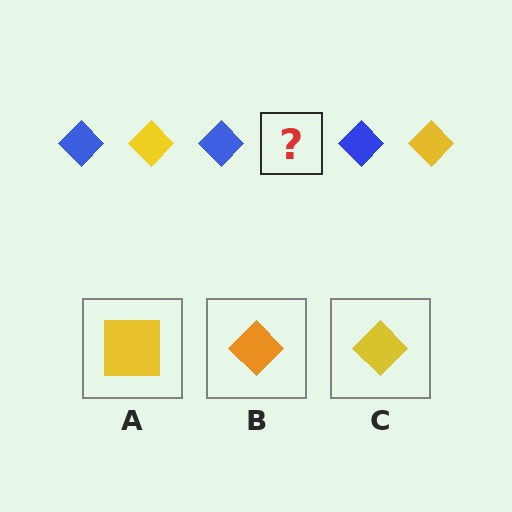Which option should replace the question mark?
Option C.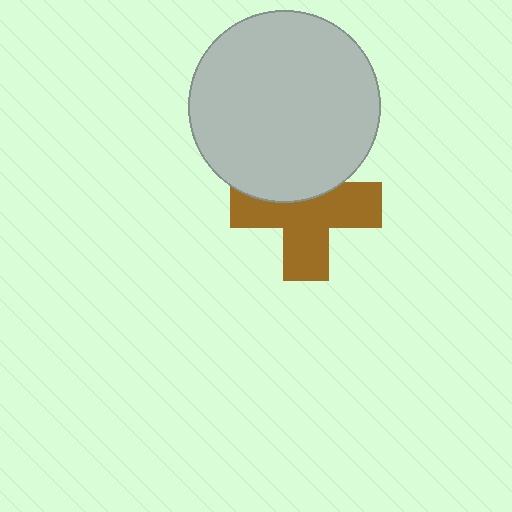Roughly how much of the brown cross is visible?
Most of it is visible (roughly 65%).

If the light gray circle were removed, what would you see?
You would see the complete brown cross.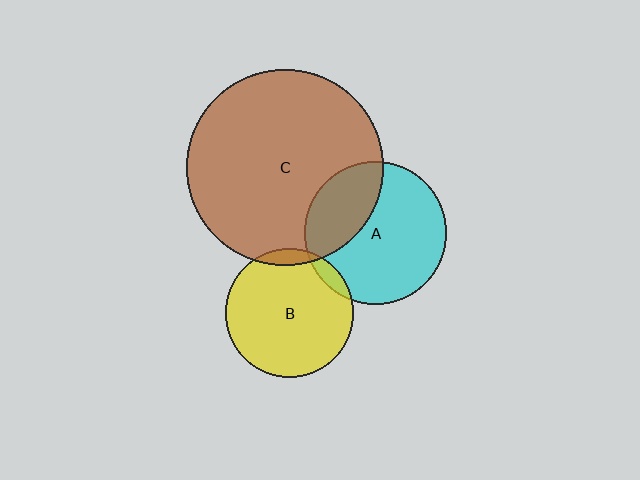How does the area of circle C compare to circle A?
Approximately 1.9 times.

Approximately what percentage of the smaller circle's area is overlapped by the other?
Approximately 5%.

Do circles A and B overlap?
Yes.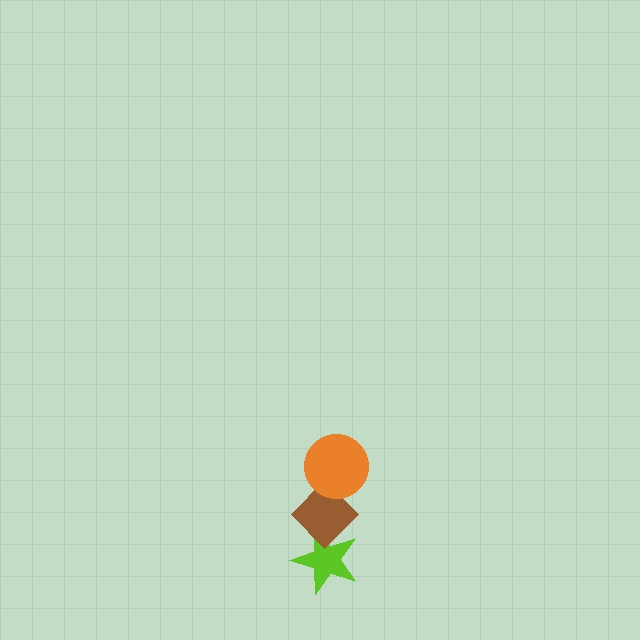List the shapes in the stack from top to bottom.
From top to bottom: the orange circle, the brown diamond, the lime star.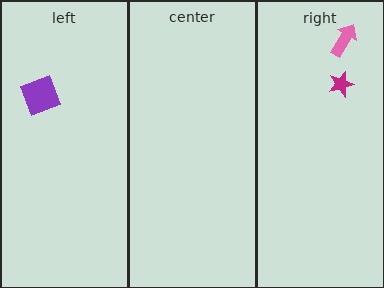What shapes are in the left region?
The purple diamond.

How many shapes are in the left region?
1.